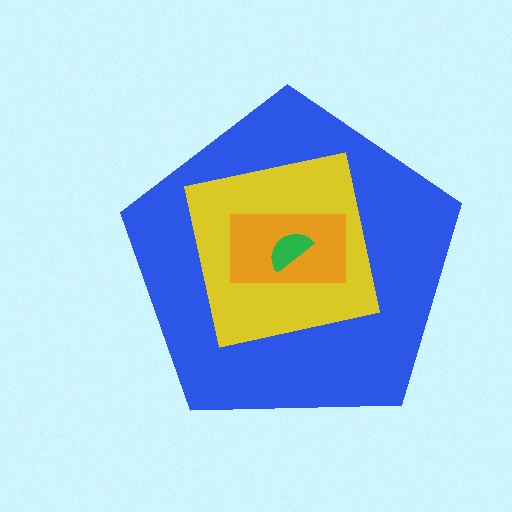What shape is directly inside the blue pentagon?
The yellow square.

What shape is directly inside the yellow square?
The orange rectangle.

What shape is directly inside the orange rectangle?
The green semicircle.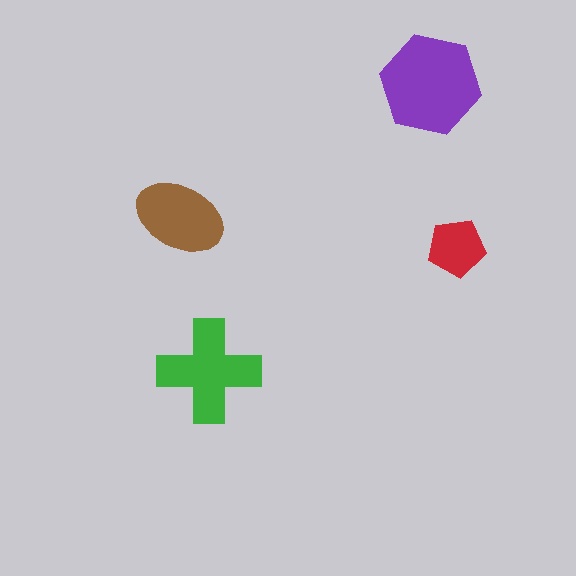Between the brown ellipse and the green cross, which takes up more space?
The green cross.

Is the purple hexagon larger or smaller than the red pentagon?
Larger.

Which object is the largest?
The purple hexagon.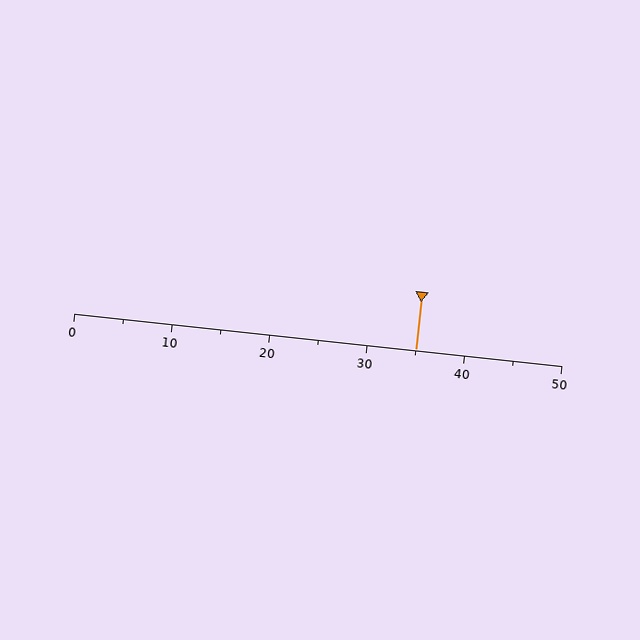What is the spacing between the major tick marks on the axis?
The major ticks are spaced 10 apart.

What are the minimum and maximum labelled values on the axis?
The axis runs from 0 to 50.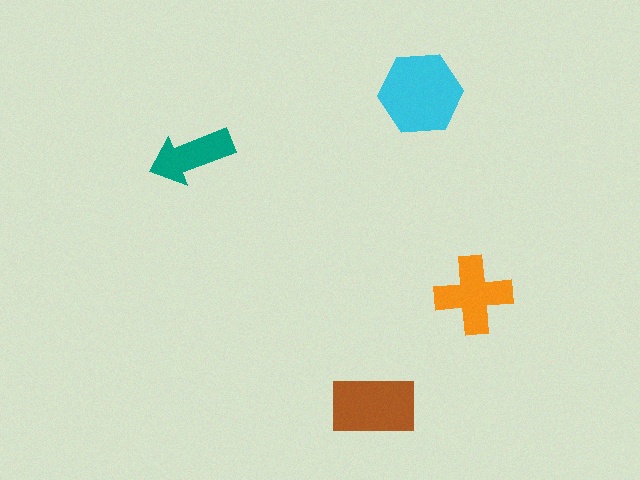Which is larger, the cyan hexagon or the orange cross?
The cyan hexagon.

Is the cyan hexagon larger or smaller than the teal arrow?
Larger.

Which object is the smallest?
The teal arrow.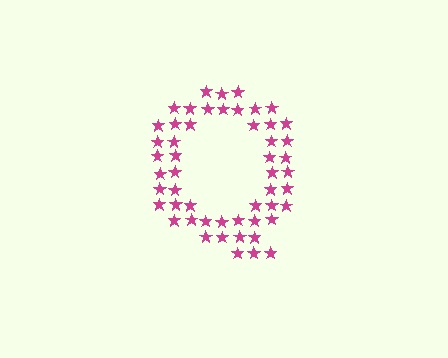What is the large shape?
The large shape is the letter Q.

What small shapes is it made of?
It is made of small stars.